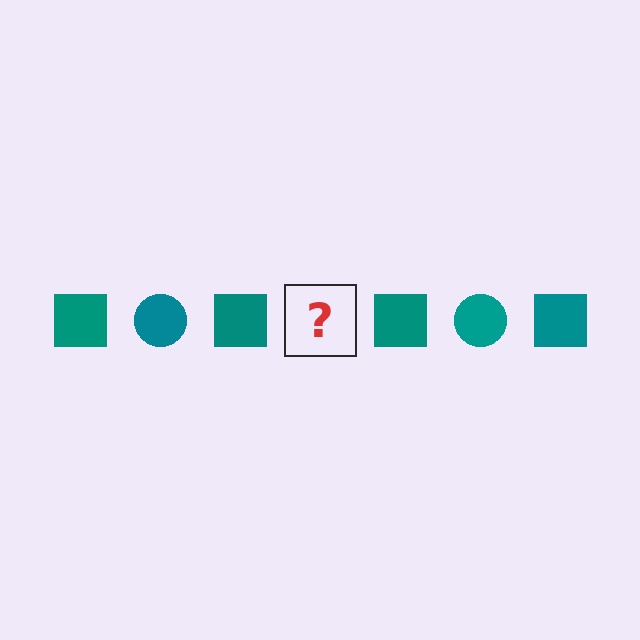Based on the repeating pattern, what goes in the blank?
The blank should be a teal circle.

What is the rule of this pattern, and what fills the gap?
The rule is that the pattern cycles through square, circle shapes in teal. The gap should be filled with a teal circle.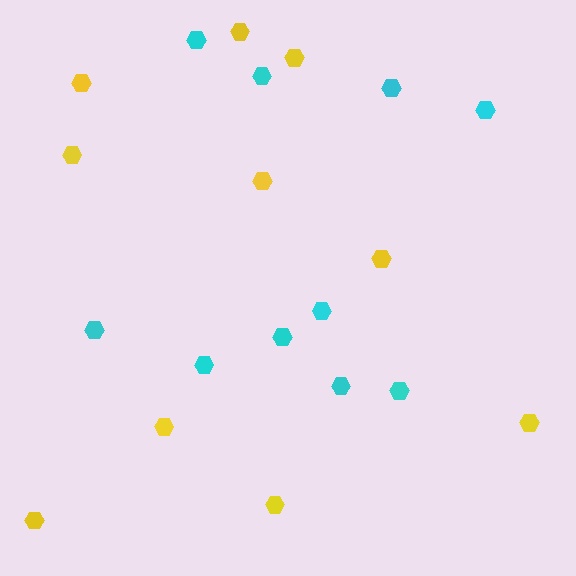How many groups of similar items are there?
There are 2 groups: one group of yellow hexagons (10) and one group of cyan hexagons (10).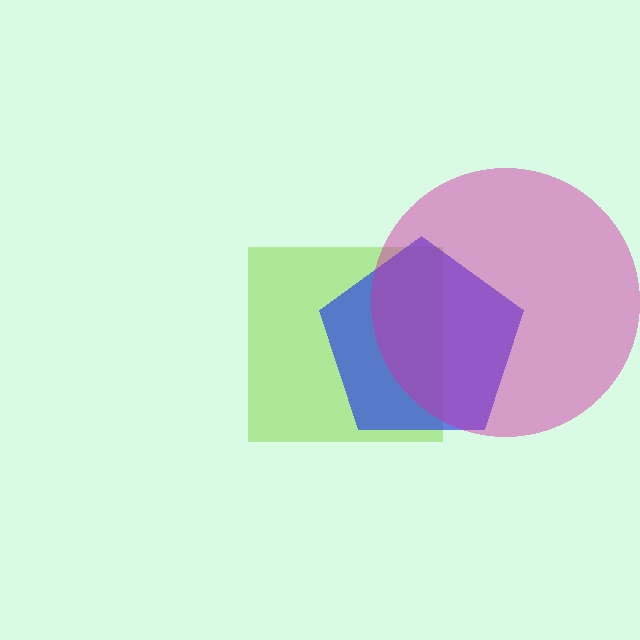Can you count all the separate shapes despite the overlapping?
Yes, there are 3 separate shapes.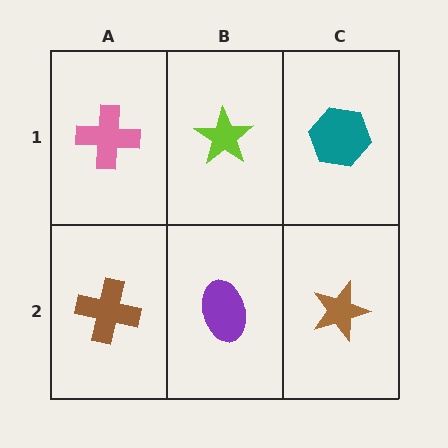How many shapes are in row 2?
3 shapes.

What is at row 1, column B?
A lime star.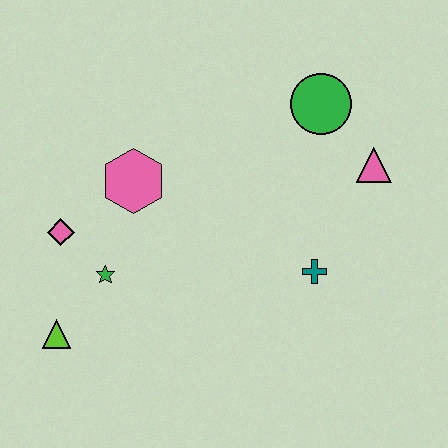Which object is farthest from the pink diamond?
The pink triangle is farthest from the pink diamond.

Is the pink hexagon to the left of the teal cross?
Yes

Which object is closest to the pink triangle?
The green circle is closest to the pink triangle.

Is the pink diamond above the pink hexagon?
No